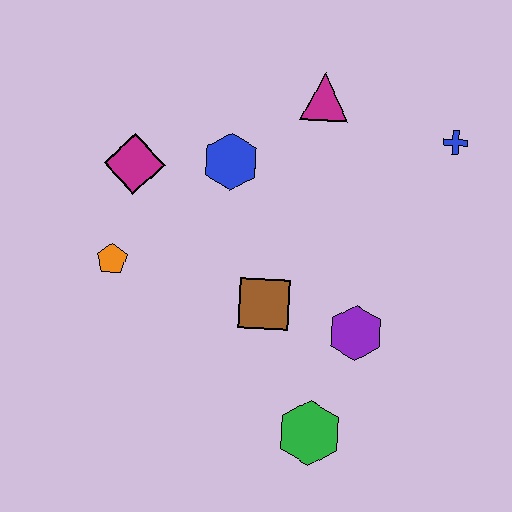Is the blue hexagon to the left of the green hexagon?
Yes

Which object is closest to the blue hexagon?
The magenta diamond is closest to the blue hexagon.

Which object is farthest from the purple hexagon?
The magenta diamond is farthest from the purple hexagon.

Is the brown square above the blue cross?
No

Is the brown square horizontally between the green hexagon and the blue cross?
No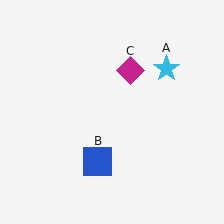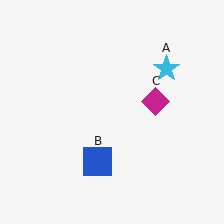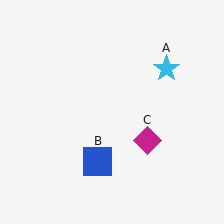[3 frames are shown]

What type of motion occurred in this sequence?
The magenta diamond (object C) rotated clockwise around the center of the scene.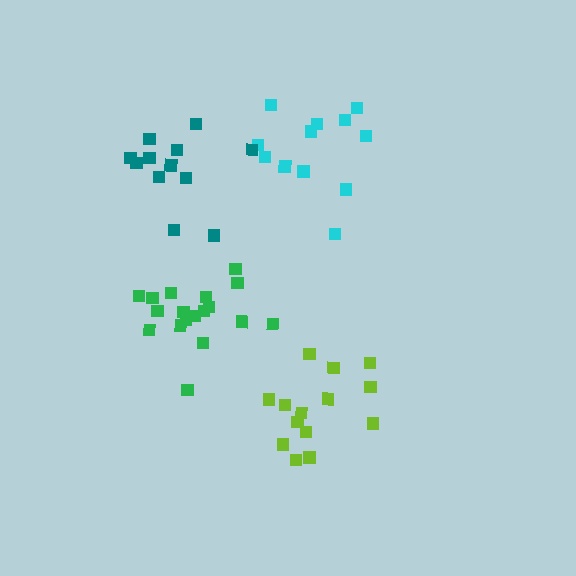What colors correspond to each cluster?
The clusters are colored: green, cyan, lime, teal.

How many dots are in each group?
Group 1: 18 dots, Group 2: 12 dots, Group 3: 14 dots, Group 4: 12 dots (56 total).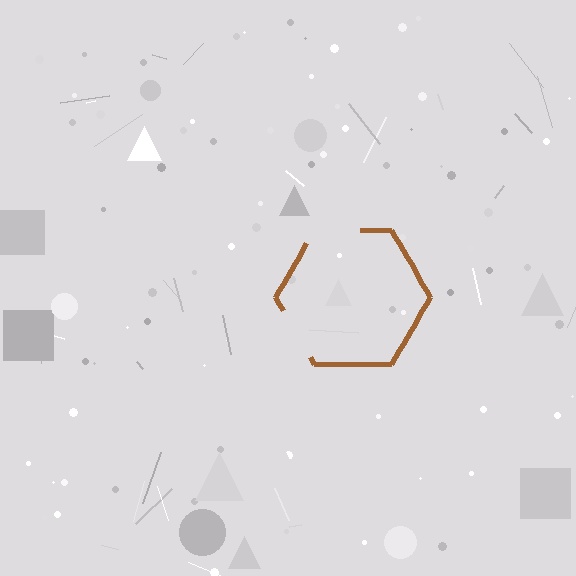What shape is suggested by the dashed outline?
The dashed outline suggests a hexagon.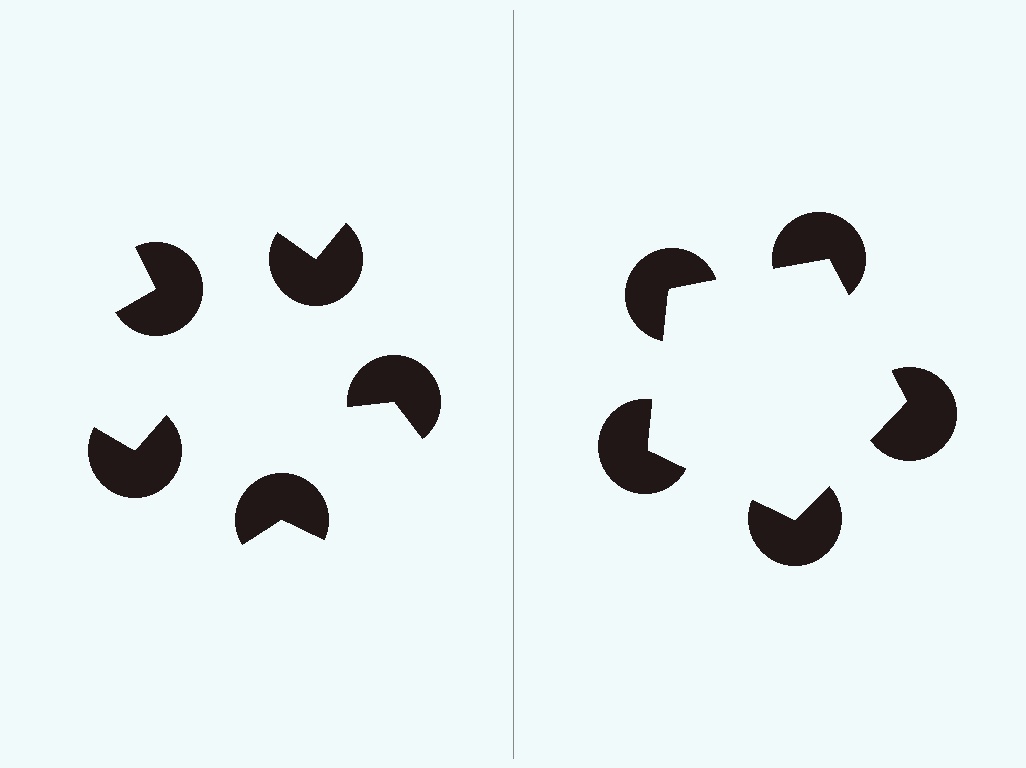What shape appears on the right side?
An illusory pentagon.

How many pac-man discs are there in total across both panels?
10 — 5 on each side.